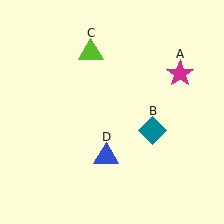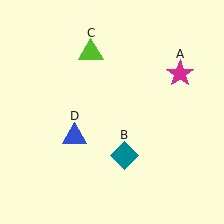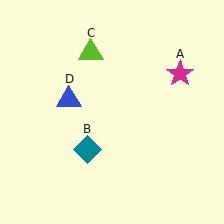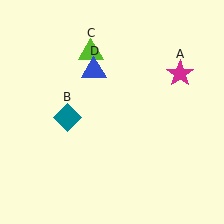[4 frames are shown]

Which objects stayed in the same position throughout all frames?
Magenta star (object A) and lime triangle (object C) remained stationary.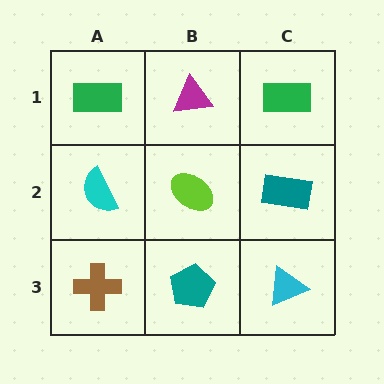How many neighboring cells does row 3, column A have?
2.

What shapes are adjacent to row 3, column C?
A teal rectangle (row 2, column C), a teal pentagon (row 3, column B).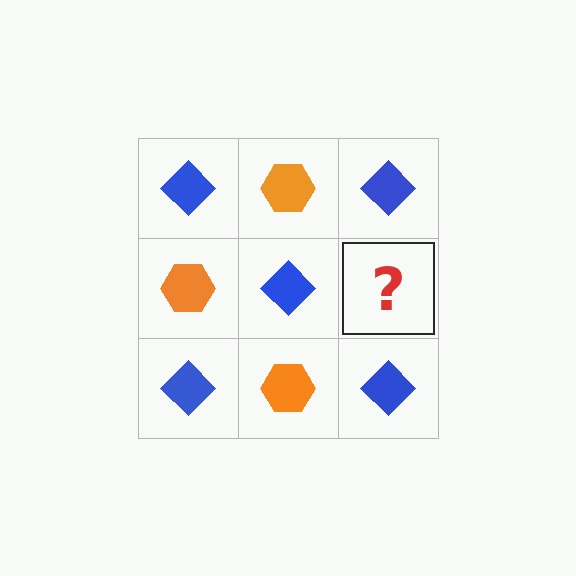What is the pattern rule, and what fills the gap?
The rule is that it alternates blue diamond and orange hexagon in a checkerboard pattern. The gap should be filled with an orange hexagon.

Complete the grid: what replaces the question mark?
The question mark should be replaced with an orange hexagon.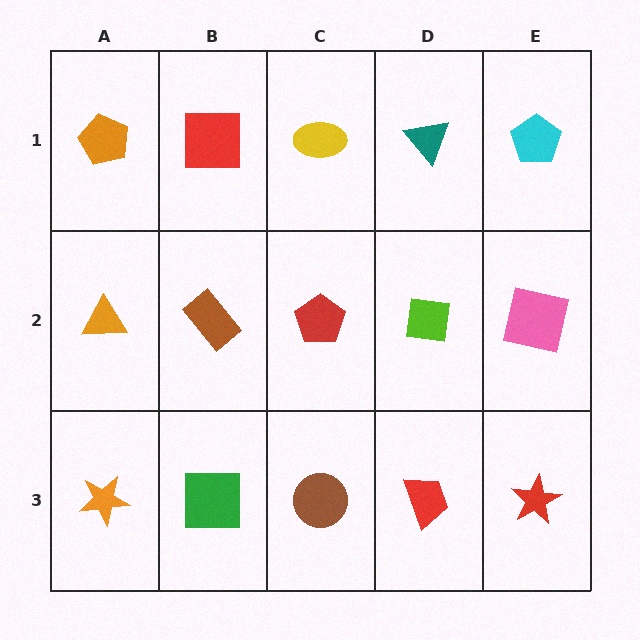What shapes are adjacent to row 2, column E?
A cyan pentagon (row 1, column E), a red star (row 3, column E), a lime square (row 2, column D).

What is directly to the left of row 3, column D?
A brown circle.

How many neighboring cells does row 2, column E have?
3.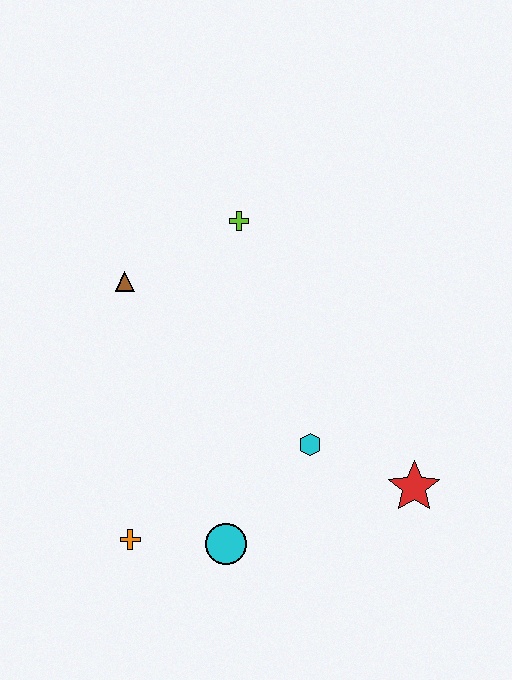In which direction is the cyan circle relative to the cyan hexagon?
The cyan circle is below the cyan hexagon.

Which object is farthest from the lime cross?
The orange cross is farthest from the lime cross.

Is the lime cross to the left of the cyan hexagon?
Yes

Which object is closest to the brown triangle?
The lime cross is closest to the brown triangle.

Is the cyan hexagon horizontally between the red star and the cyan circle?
Yes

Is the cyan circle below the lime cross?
Yes